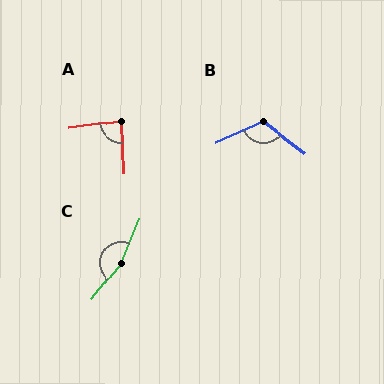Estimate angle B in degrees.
Approximately 118 degrees.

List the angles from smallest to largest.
A (85°), B (118°), C (165°).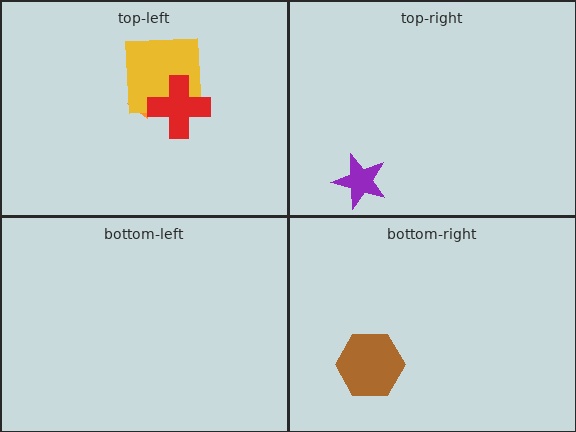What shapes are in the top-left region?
The orange arrow, the yellow square, the red cross.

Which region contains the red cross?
The top-left region.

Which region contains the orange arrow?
The top-left region.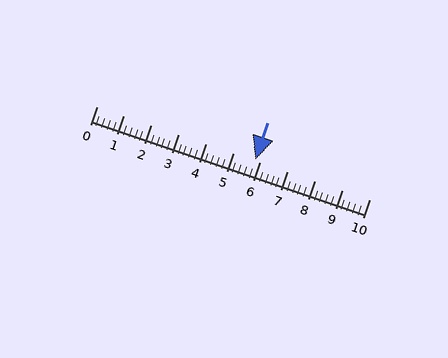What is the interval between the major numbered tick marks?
The major tick marks are spaced 1 units apart.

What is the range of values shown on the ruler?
The ruler shows values from 0 to 10.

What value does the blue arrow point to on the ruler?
The blue arrow points to approximately 5.8.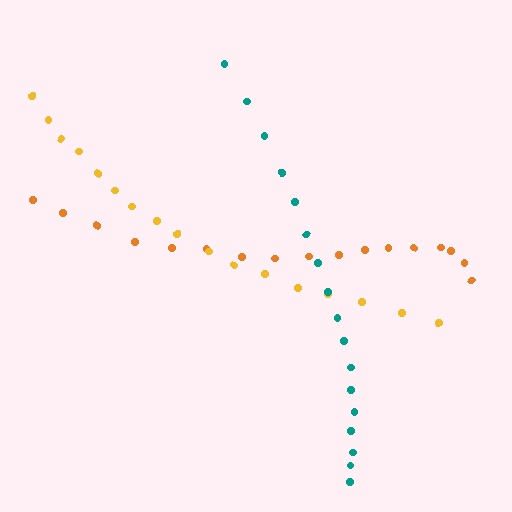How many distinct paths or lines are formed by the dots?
There are 3 distinct paths.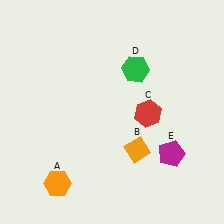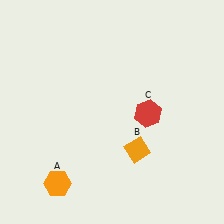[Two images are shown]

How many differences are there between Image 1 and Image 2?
There are 2 differences between the two images.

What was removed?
The magenta pentagon (E), the green hexagon (D) were removed in Image 2.